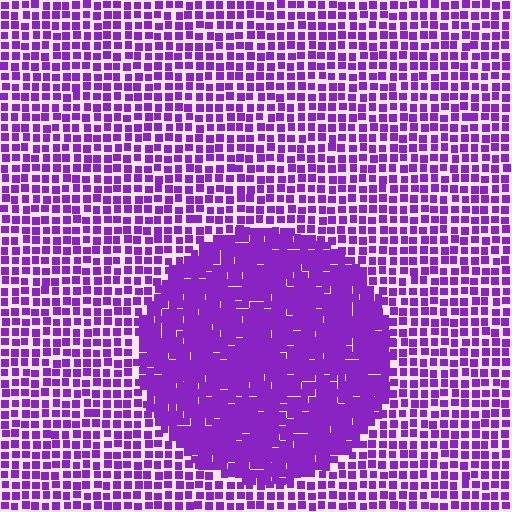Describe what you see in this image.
The image contains small purple elements arranged at two different densities. A circle-shaped region is visible where the elements are more densely packed than the surrounding area.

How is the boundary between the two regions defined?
The boundary is defined by a change in element density (approximately 1.9x ratio). All elements are the same color, size, and shape.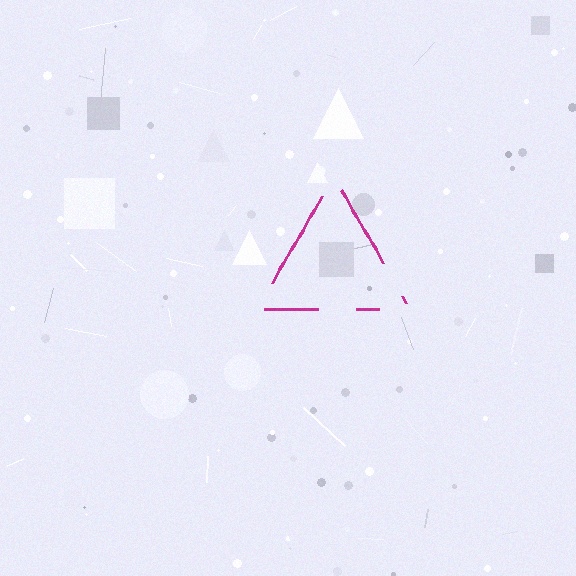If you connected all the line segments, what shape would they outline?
They would outline a triangle.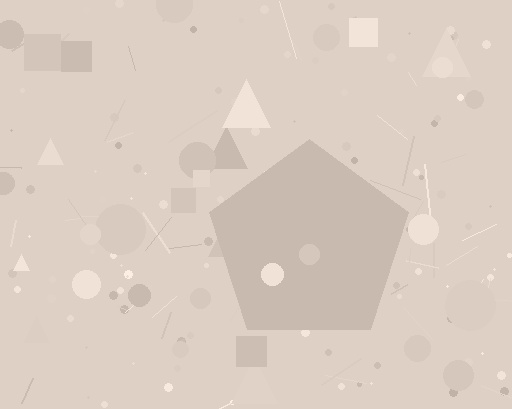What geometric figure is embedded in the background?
A pentagon is embedded in the background.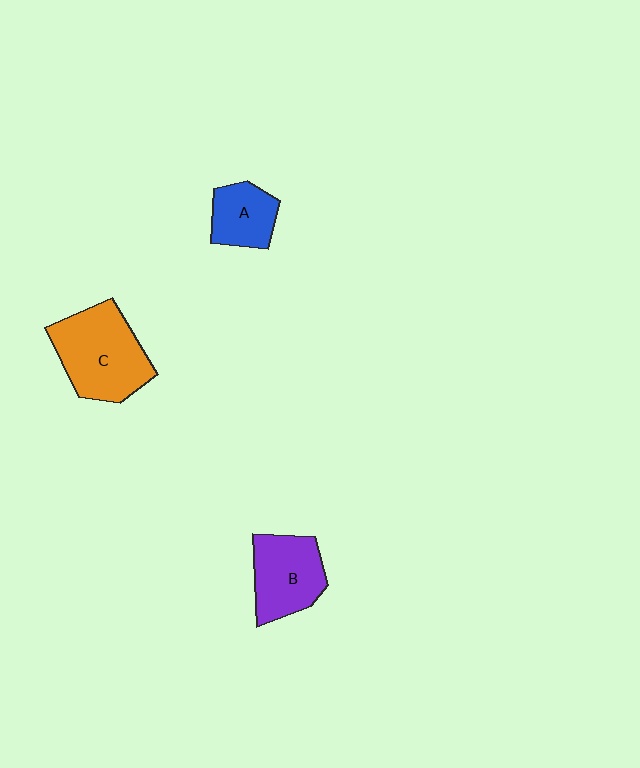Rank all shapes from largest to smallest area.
From largest to smallest: C (orange), B (purple), A (blue).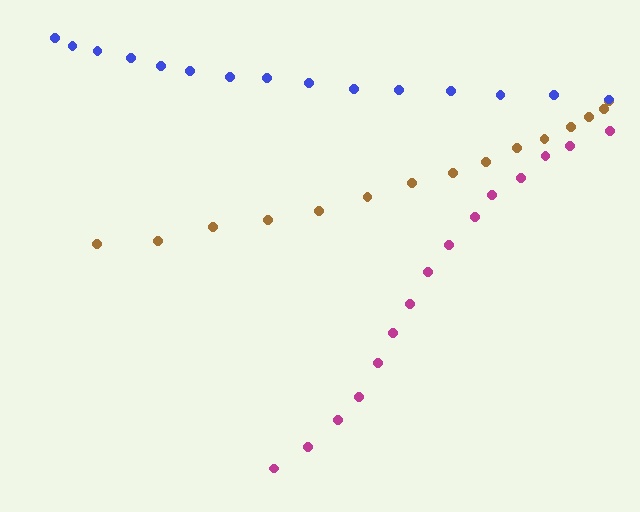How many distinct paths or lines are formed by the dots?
There are 3 distinct paths.